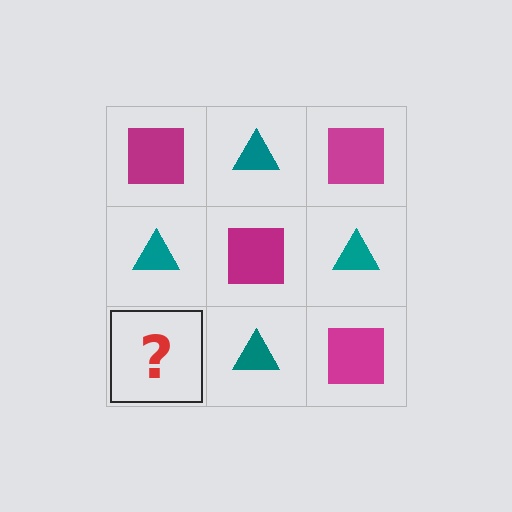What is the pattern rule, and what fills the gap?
The rule is that it alternates magenta square and teal triangle in a checkerboard pattern. The gap should be filled with a magenta square.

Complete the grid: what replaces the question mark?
The question mark should be replaced with a magenta square.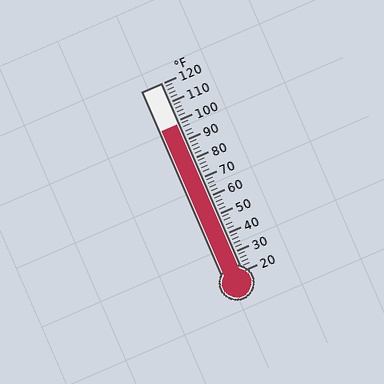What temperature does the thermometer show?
The thermometer shows approximately 98°F.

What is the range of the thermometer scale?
The thermometer scale ranges from 20°F to 120°F.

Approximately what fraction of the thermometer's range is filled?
The thermometer is filled to approximately 80% of its range.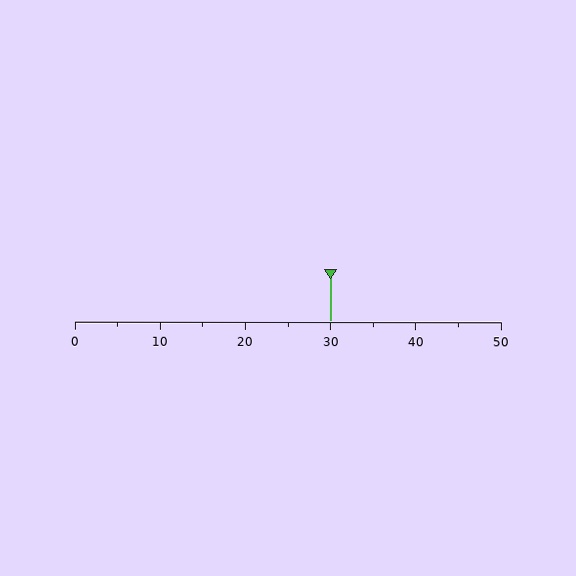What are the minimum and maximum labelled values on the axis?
The axis runs from 0 to 50.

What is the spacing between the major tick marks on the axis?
The major ticks are spaced 10 apart.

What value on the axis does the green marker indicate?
The marker indicates approximately 30.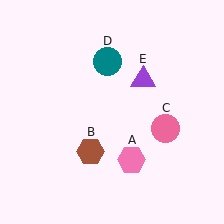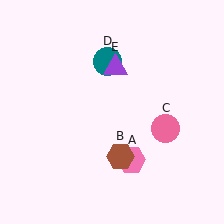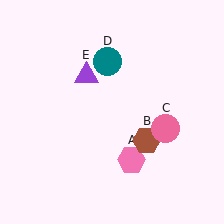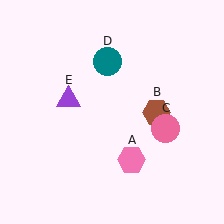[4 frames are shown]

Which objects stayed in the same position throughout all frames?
Pink hexagon (object A) and pink circle (object C) and teal circle (object D) remained stationary.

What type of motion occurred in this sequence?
The brown hexagon (object B), purple triangle (object E) rotated counterclockwise around the center of the scene.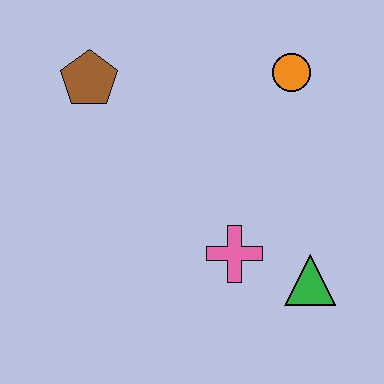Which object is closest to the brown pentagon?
The orange circle is closest to the brown pentagon.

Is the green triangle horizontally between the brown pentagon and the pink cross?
No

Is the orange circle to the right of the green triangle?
No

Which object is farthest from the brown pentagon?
The green triangle is farthest from the brown pentagon.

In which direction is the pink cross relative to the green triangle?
The pink cross is to the left of the green triangle.